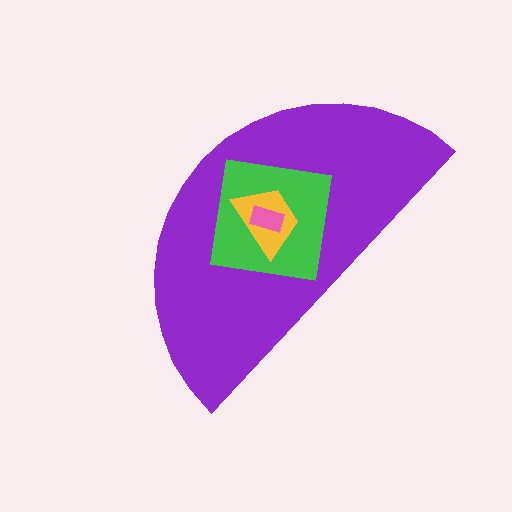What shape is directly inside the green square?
The yellow trapezoid.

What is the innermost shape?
The pink rectangle.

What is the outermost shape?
The purple semicircle.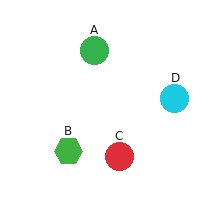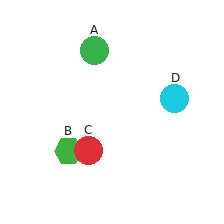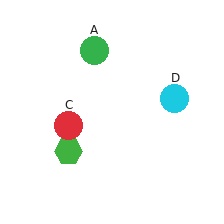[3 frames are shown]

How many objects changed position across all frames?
1 object changed position: red circle (object C).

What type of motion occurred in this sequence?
The red circle (object C) rotated clockwise around the center of the scene.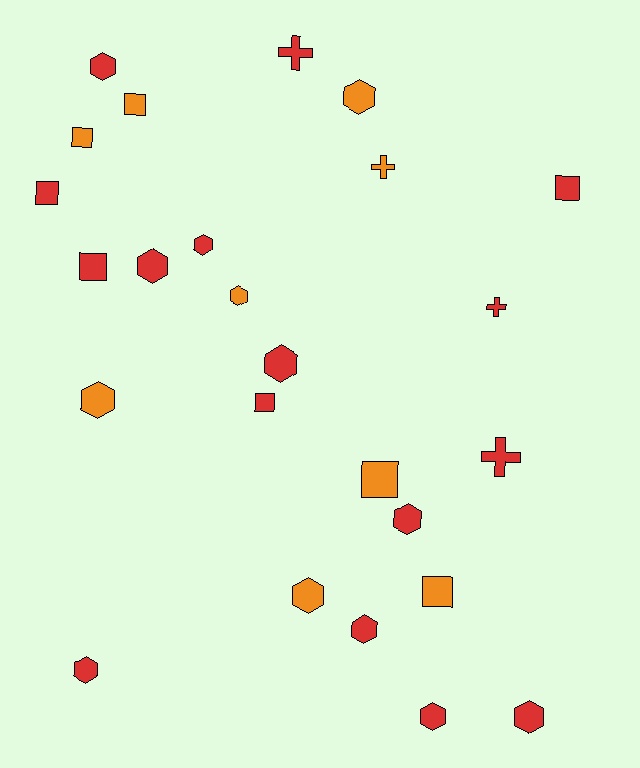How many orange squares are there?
There are 4 orange squares.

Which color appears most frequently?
Red, with 16 objects.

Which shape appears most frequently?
Hexagon, with 13 objects.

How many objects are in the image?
There are 25 objects.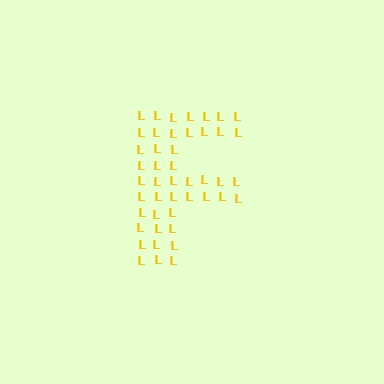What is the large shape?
The large shape is the letter F.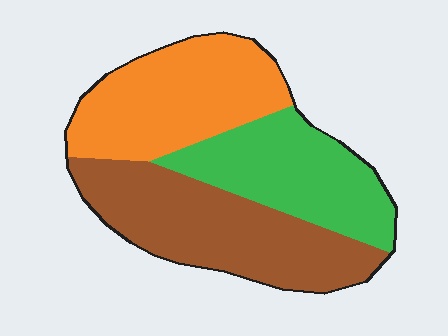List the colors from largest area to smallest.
From largest to smallest: brown, orange, green.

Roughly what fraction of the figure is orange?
Orange takes up about one third (1/3) of the figure.